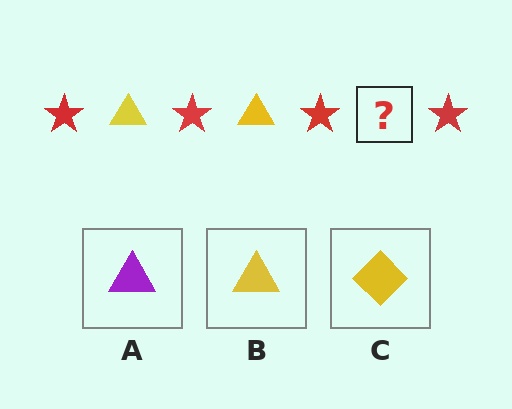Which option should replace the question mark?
Option B.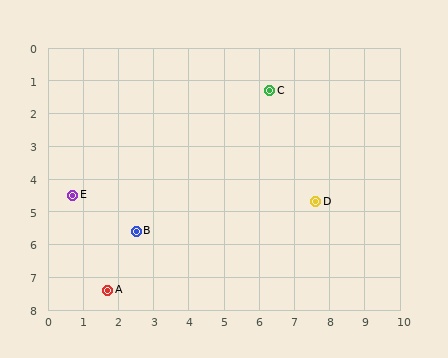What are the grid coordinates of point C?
Point C is at approximately (6.3, 1.3).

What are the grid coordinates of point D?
Point D is at approximately (7.6, 4.7).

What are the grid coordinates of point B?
Point B is at approximately (2.5, 5.6).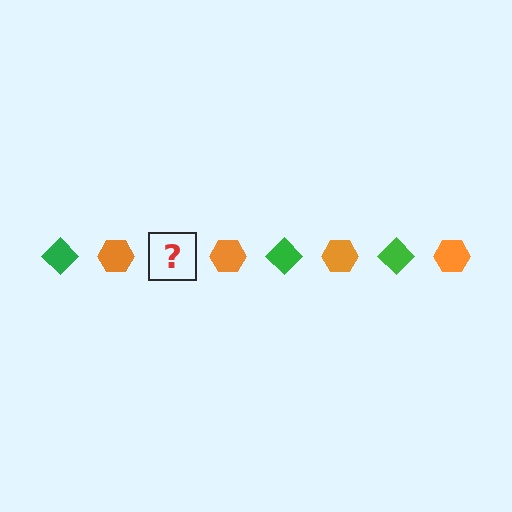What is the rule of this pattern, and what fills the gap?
The rule is that the pattern alternates between green diamond and orange hexagon. The gap should be filled with a green diamond.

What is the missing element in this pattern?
The missing element is a green diamond.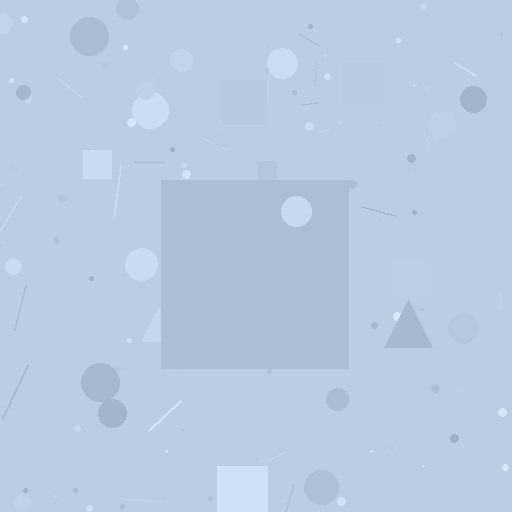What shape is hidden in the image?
A square is hidden in the image.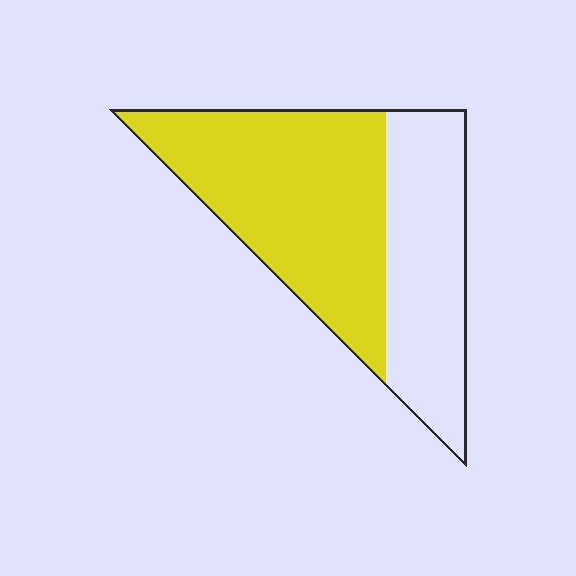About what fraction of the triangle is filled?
About three fifths (3/5).